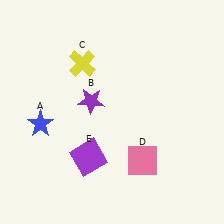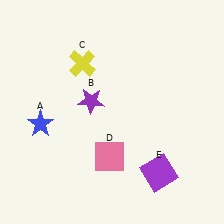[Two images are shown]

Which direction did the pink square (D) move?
The pink square (D) moved left.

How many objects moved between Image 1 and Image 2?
2 objects moved between the two images.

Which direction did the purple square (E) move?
The purple square (E) moved right.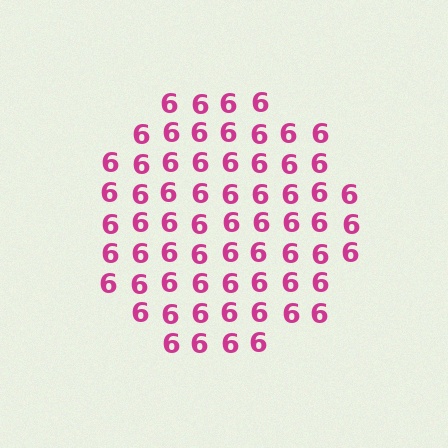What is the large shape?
The large shape is a circle.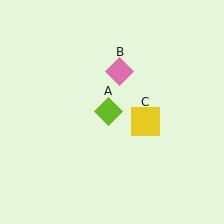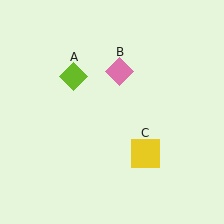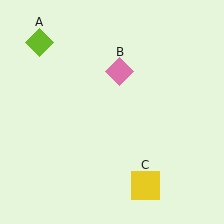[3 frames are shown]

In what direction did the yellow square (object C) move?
The yellow square (object C) moved down.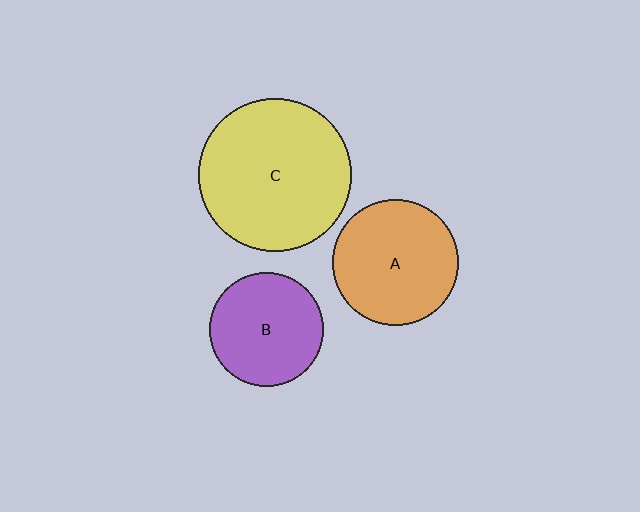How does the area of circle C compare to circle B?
Approximately 1.8 times.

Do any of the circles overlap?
No, none of the circles overlap.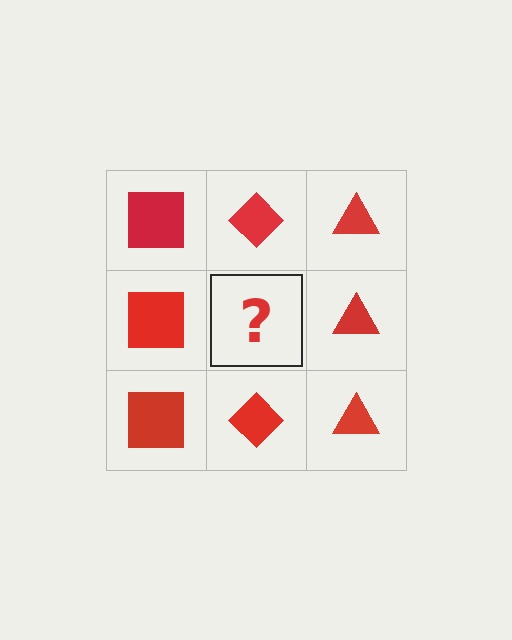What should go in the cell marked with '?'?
The missing cell should contain a red diamond.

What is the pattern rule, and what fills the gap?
The rule is that each column has a consistent shape. The gap should be filled with a red diamond.